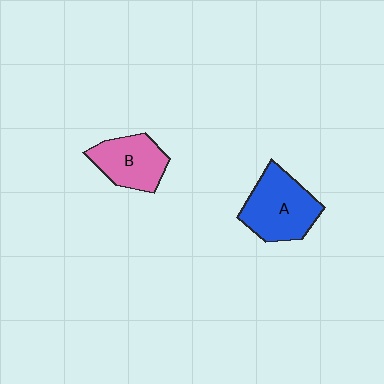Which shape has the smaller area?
Shape B (pink).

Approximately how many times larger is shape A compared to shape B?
Approximately 1.3 times.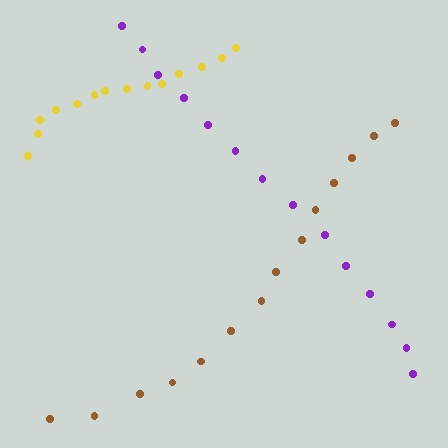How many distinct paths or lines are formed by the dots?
There are 3 distinct paths.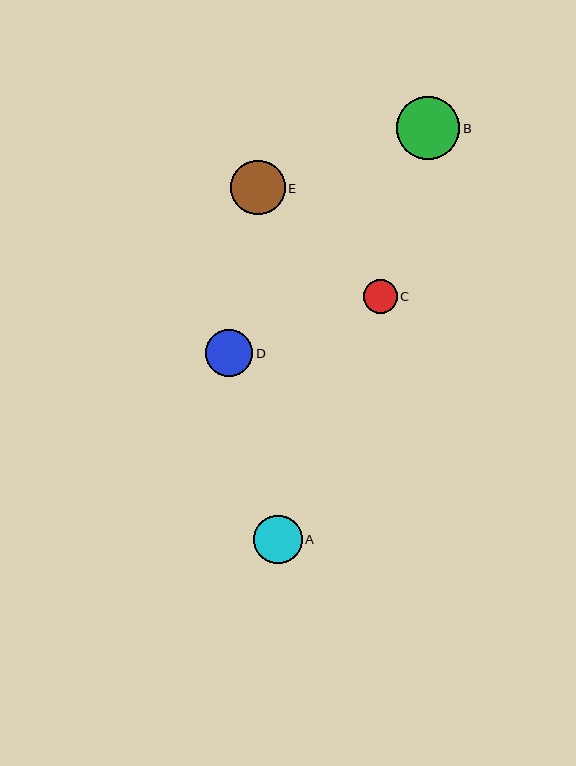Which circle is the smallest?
Circle C is the smallest with a size of approximately 34 pixels.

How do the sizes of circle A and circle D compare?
Circle A and circle D are approximately the same size.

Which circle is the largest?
Circle B is the largest with a size of approximately 63 pixels.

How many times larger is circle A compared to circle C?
Circle A is approximately 1.4 times the size of circle C.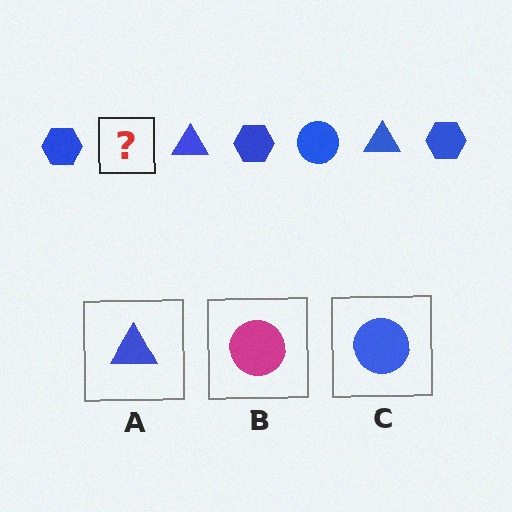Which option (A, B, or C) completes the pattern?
C.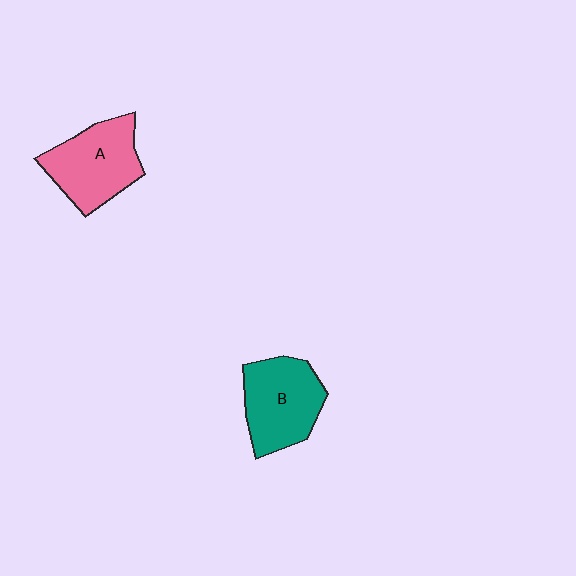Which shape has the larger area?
Shape A (pink).